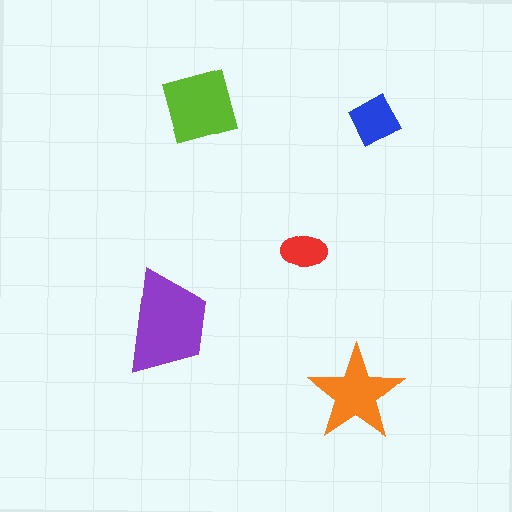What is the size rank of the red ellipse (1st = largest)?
5th.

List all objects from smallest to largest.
The red ellipse, the blue diamond, the orange star, the lime square, the purple trapezoid.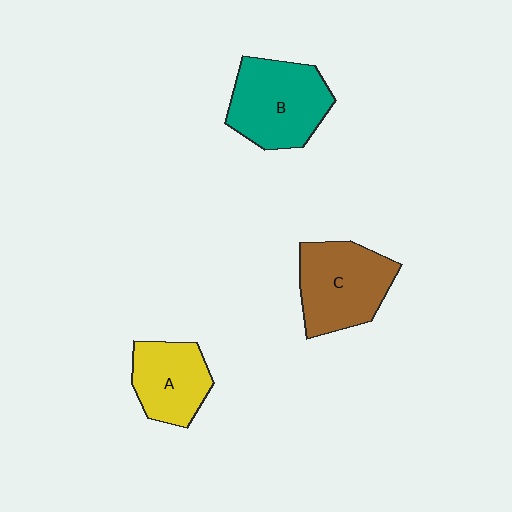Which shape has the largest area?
Shape B (teal).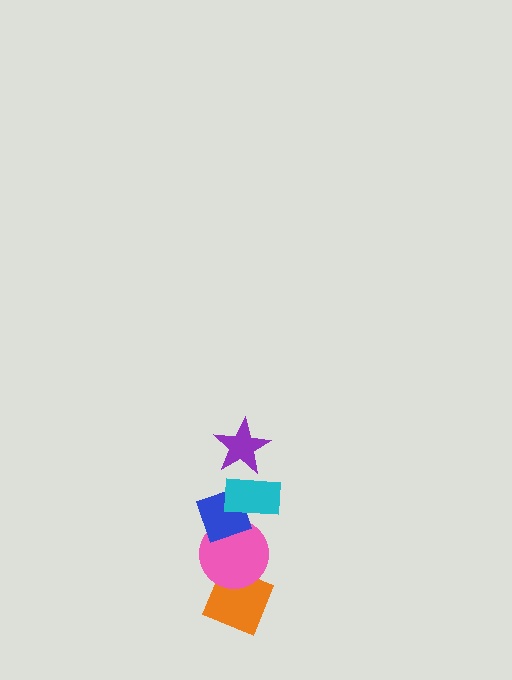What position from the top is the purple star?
The purple star is 1st from the top.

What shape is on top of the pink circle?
The blue diamond is on top of the pink circle.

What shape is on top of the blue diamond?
The cyan rectangle is on top of the blue diamond.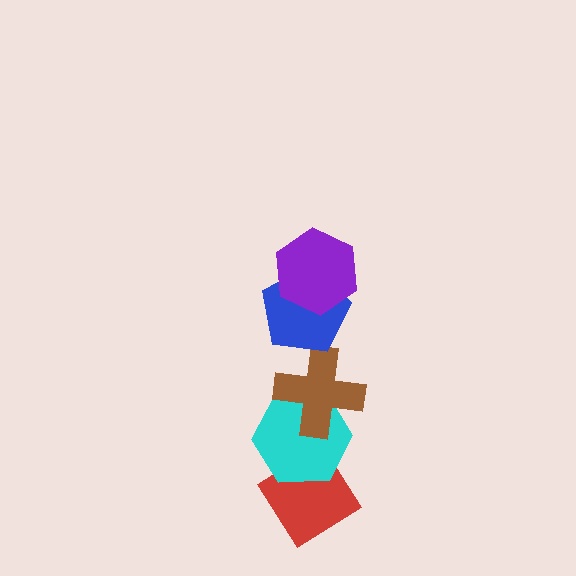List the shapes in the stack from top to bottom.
From top to bottom: the purple hexagon, the blue pentagon, the brown cross, the cyan hexagon, the red diamond.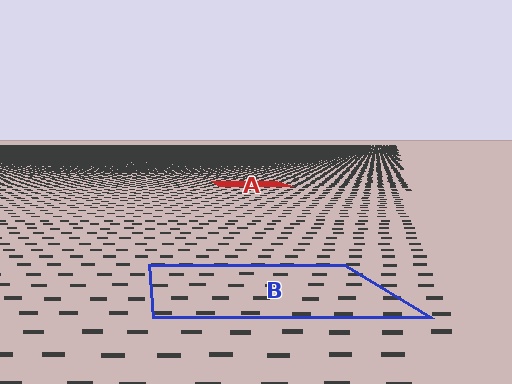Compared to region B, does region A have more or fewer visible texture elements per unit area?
Region A has more texture elements per unit area — they are packed more densely because it is farther away.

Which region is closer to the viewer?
Region B is closer. The texture elements there are larger and more spread out.